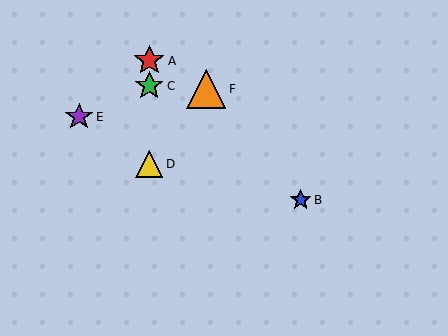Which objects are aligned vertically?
Objects A, C, D are aligned vertically.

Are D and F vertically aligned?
No, D is at x≈149 and F is at x≈206.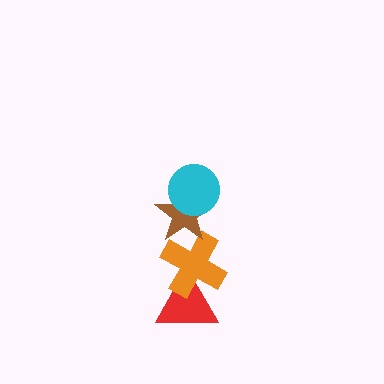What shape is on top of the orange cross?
The brown star is on top of the orange cross.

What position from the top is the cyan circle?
The cyan circle is 1st from the top.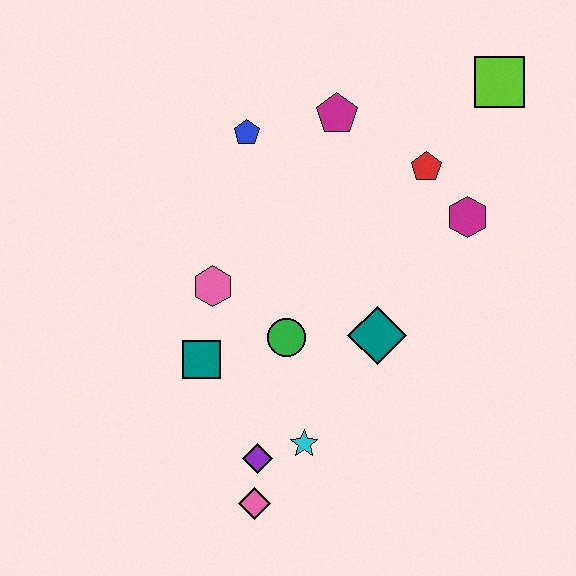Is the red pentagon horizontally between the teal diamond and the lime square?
Yes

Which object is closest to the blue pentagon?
The magenta pentagon is closest to the blue pentagon.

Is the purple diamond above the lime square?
No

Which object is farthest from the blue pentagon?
The pink diamond is farthest from the blue pentagon.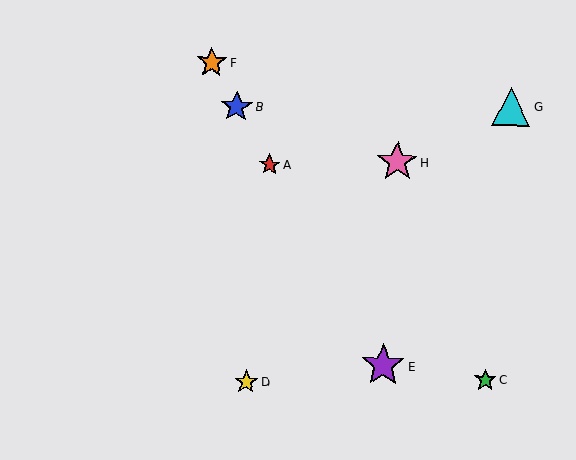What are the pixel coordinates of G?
Object G is at (512, 107).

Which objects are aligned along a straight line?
Objects A, B, E, F are aligned along a straight line.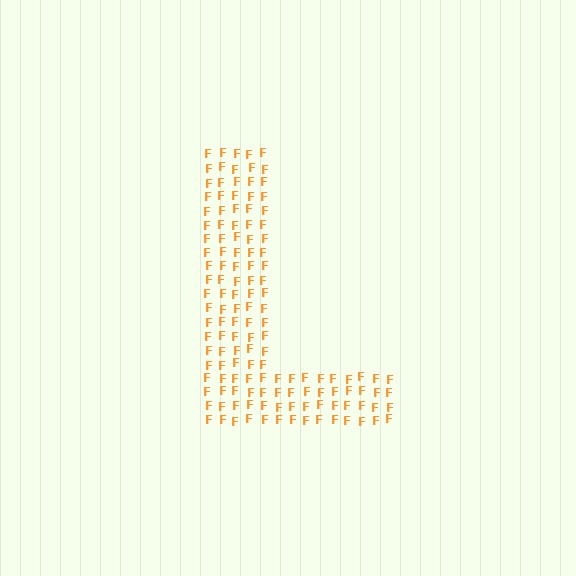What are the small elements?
The small elements are letter F's.